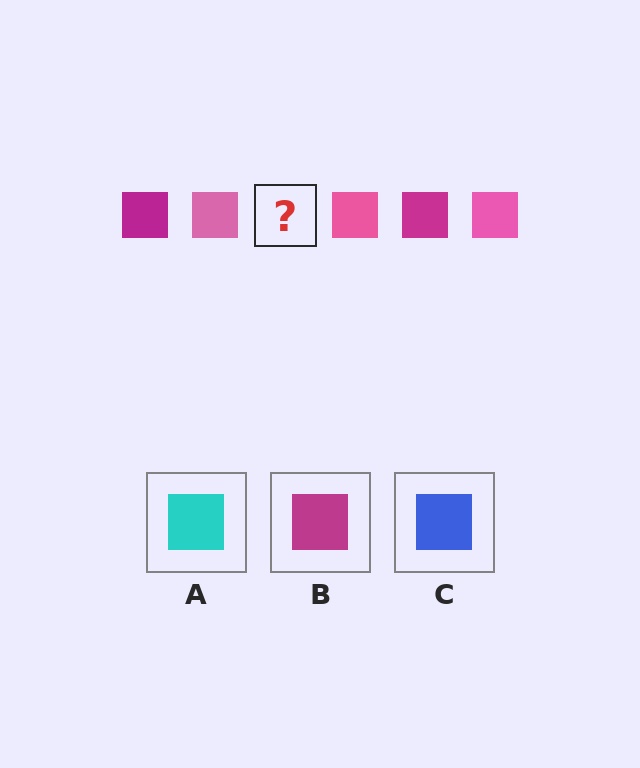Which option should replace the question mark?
Option B.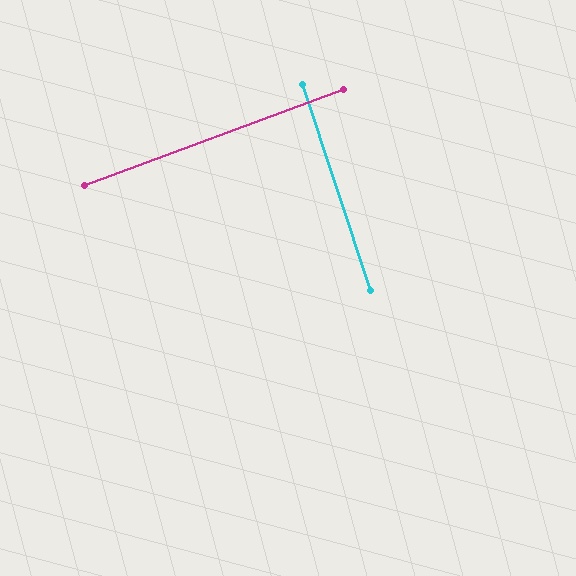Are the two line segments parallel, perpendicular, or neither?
Perpendicular — they meet at approximately 88°.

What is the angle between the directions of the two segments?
Approximately 88 degrees.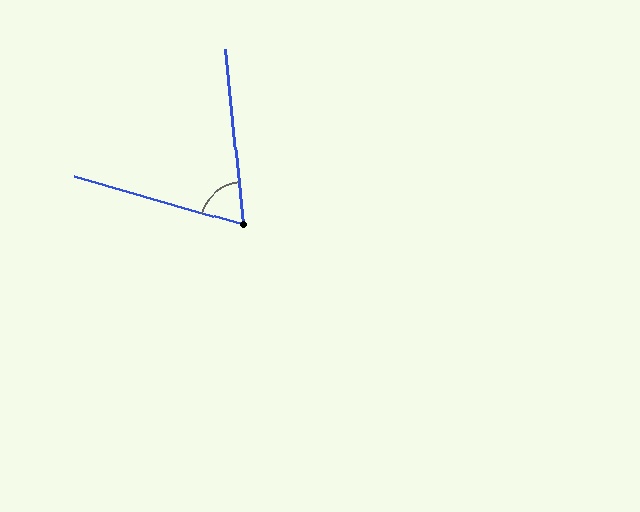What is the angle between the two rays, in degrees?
Approximately 68 degrees.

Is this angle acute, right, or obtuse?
It is acute.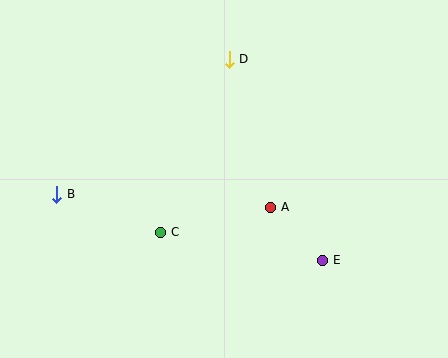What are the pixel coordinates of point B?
Point B is at (57, 194).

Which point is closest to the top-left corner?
Point B is closest to the top-left corner.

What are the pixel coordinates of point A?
Point A is at (271, 207).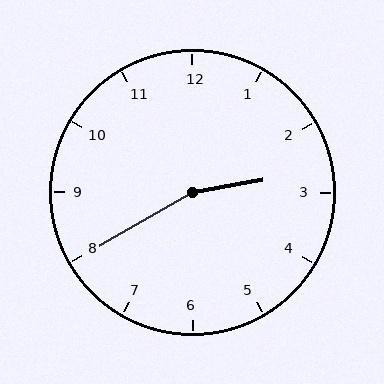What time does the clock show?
2:40.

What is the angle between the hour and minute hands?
Approximately 160 degrees.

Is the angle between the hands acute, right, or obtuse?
It is obtuse.